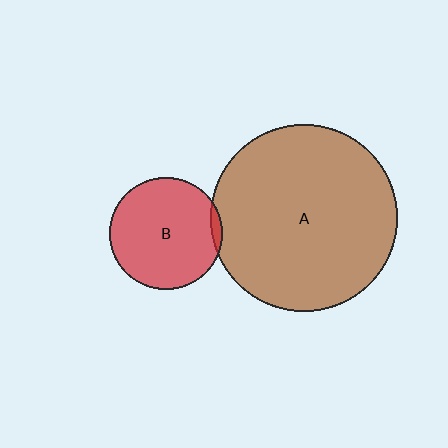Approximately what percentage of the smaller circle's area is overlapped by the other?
Approximately 5%.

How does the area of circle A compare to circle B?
Approximately 2.8 times.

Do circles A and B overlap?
Yes.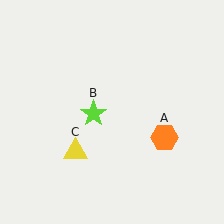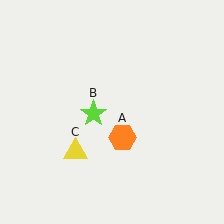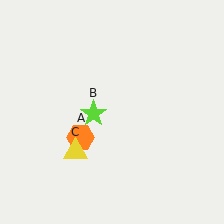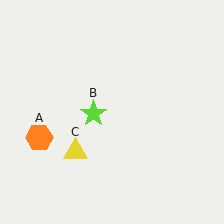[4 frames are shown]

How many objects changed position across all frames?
1 object changed position: orange hexagon (object A).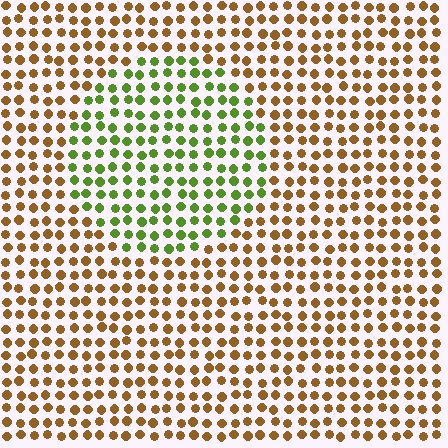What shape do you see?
I see a circle.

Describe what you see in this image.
The image is filled with small brown elements in a uniform arrangement. A circle-shaped region is visible where the elements are tinted to a slightly different hue, forming a subtle color boundary.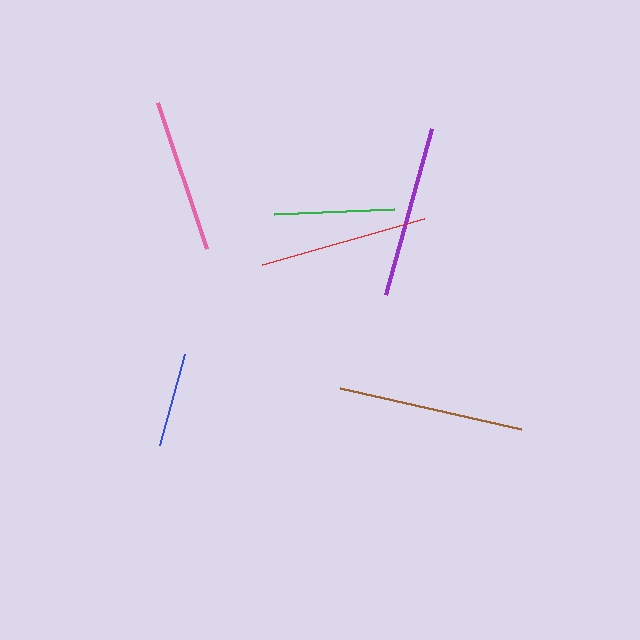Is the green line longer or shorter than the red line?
The red line is longer than the green line.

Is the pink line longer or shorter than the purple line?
The purple line is longer than the pink line.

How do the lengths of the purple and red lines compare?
The purple and red lines are approximately the same length.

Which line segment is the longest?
The brown line is the longest at approximately 186 pixels.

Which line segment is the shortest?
The blue line is the shortest at approximately 94 pixels.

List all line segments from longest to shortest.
From longest to shortest: brown, purple, red, pink, green, blue.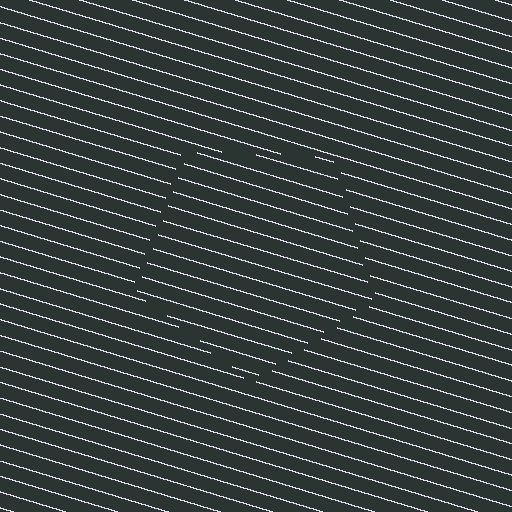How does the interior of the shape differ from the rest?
The interior of the shape contains the same grating, shifted by half a period — the contour is defined by the phase discontinuity where line-ends from the inner and outer gratings abut.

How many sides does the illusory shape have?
5 sides — the line-ends trace a pentagon.